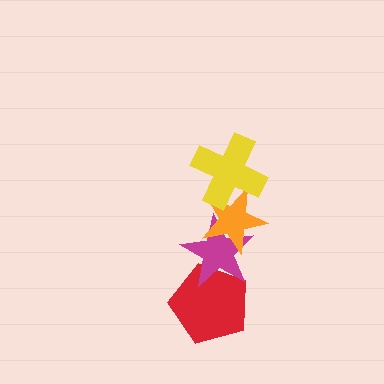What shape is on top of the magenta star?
The orange star is on top of the magenta star.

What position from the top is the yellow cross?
The yellow cross is 1st from the top.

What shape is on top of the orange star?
The yellow cross is on top of the orange star.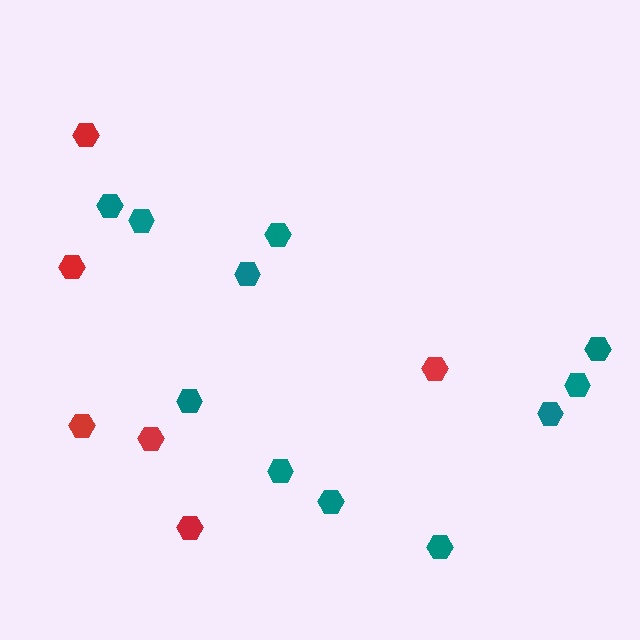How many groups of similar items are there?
There are 2 groups: one group of red hexagons (6) and one group of teal hexagons (11).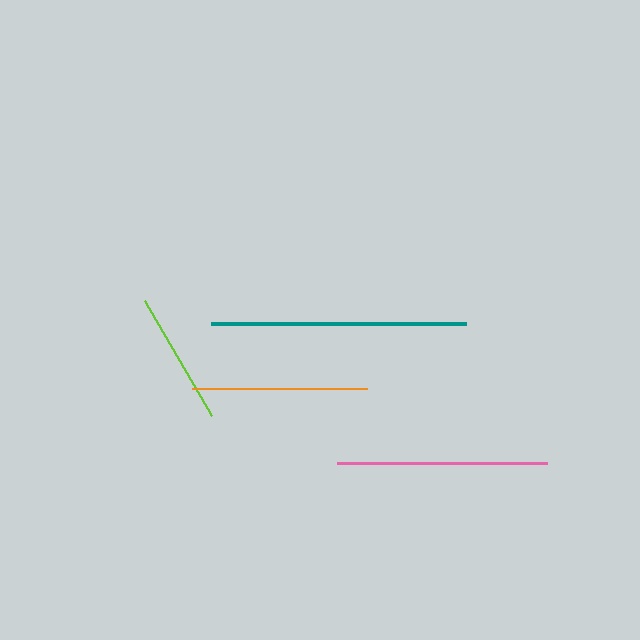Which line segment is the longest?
The teal line is the longest at approximately 255 pixels.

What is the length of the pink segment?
The pink segment is approximately 210 pixels long.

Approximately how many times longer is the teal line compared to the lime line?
The teal line is approximately 1.9 times the length of the lime line.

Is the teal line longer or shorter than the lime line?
The teal line is longer than the lime line.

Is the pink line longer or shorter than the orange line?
The pink line is longer than the orange line.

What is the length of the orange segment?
The orange segment is approximately 175 pixels long.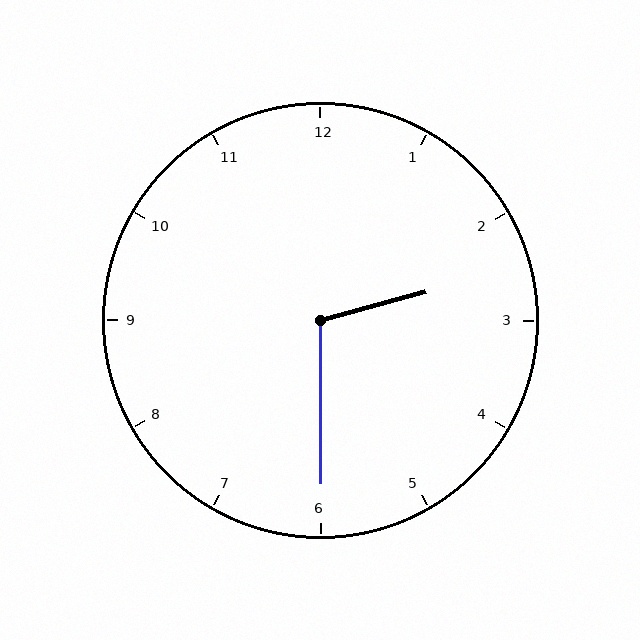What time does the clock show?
2:30.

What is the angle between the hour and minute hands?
Approximately 105 degrees.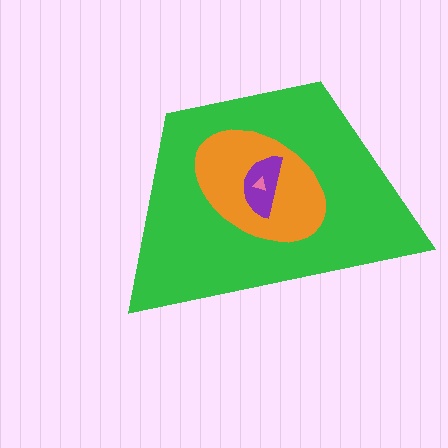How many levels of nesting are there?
4.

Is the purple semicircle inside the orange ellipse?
Yes.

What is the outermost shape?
The green trapezoid.